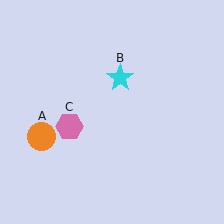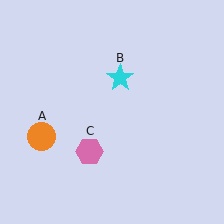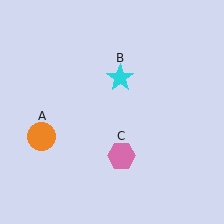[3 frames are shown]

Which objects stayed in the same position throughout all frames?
Orange circle (object A) and cyan star (object B) remained stationary.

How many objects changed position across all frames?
1 object changed position: pink hexagon (object C).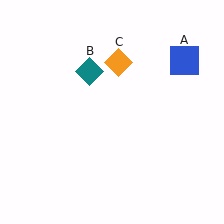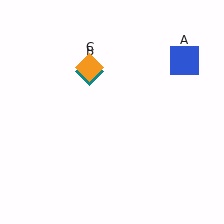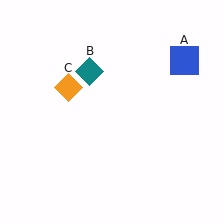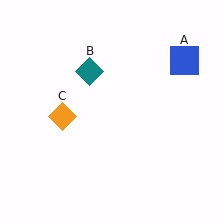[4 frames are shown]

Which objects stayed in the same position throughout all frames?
Blue square (object A) and teal diamond (object B) remained stationary.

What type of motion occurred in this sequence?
The orange diamond (object C) rotated counterclockwise around the center of the scene.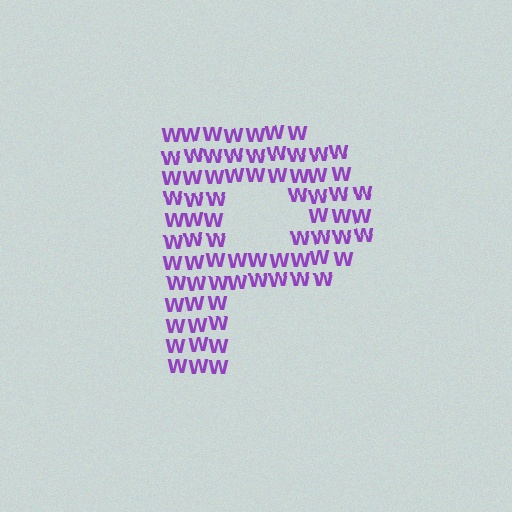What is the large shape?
The large shape is the letter P.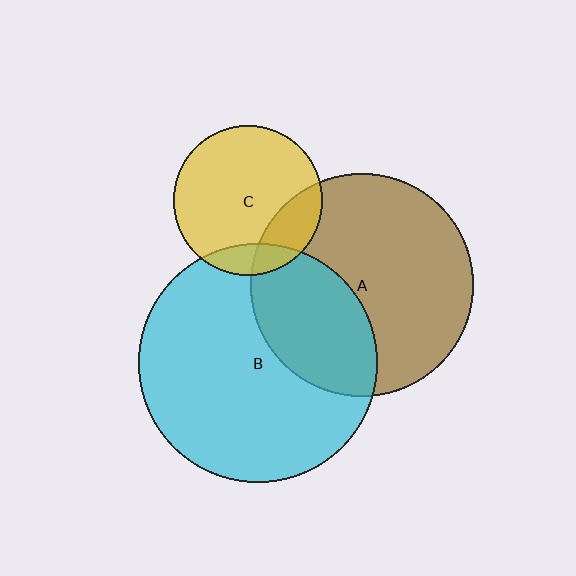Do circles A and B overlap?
Yes.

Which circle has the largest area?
Circle B (cyan).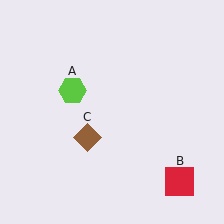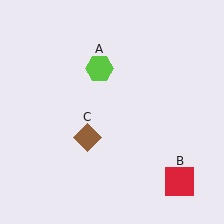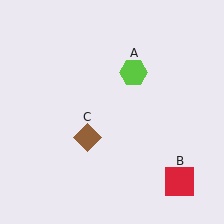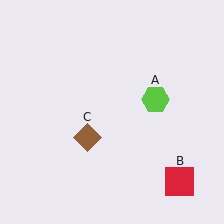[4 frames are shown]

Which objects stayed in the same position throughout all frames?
Red square (object B) and brown diamond (object C) remained stationary.